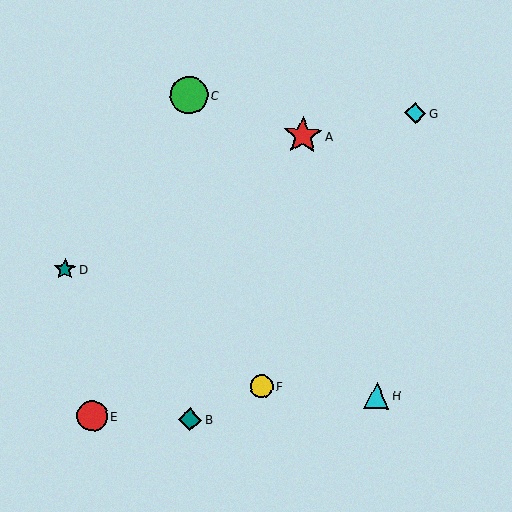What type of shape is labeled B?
Shape B is a teal diamond.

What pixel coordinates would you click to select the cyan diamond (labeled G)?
Click at (415, 113) to select the cyan diamond G.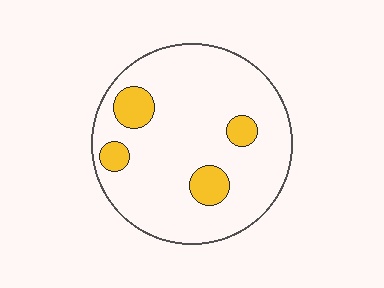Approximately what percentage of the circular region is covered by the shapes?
Approximately 15%.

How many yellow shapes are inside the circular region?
4.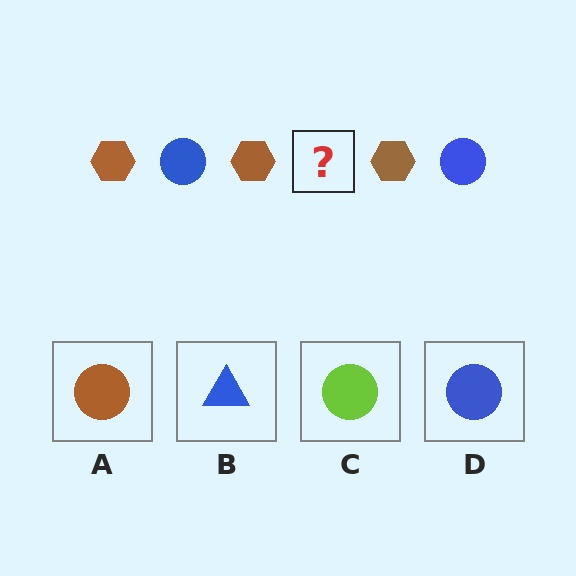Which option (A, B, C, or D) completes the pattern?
D.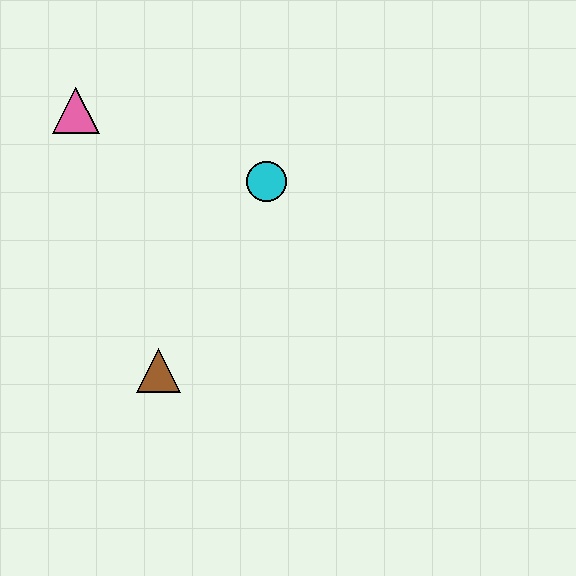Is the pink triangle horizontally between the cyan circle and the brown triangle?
No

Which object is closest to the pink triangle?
The cyan circle is closest to the pink triangle.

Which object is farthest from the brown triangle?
The pink triangle is farthest from the brown triangle.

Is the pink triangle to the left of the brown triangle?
Yes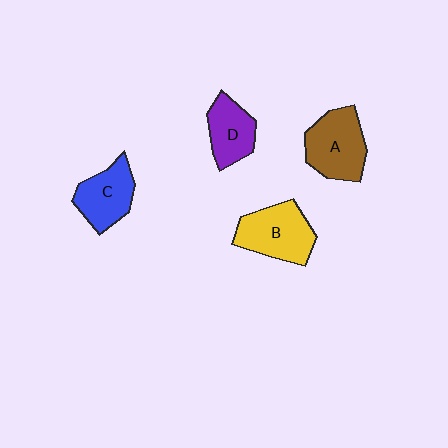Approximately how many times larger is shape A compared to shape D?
Approximately 1.4 times.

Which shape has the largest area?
Shape A (brown).